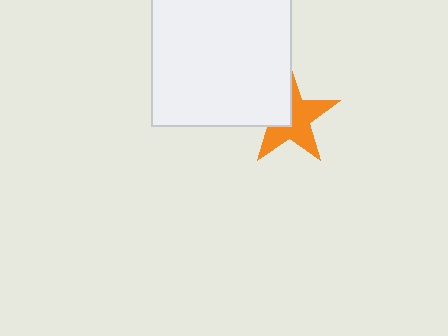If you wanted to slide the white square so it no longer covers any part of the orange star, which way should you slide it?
Slide it toward the upper-left — that is the most direct way to separate the two shapes.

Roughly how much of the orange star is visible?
About half of it is visible (roughly 62%).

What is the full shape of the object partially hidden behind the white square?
The partially hidden object is an orange star.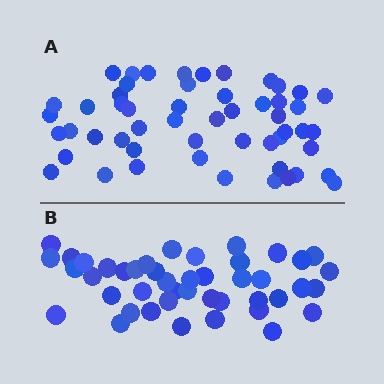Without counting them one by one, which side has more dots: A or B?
Region A (the top region) has more dots.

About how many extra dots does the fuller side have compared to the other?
Region A has roughly 8 or so more dots than region B.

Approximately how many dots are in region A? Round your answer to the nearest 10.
About 50 dots. (The exact count is 53, which rounds to 50.)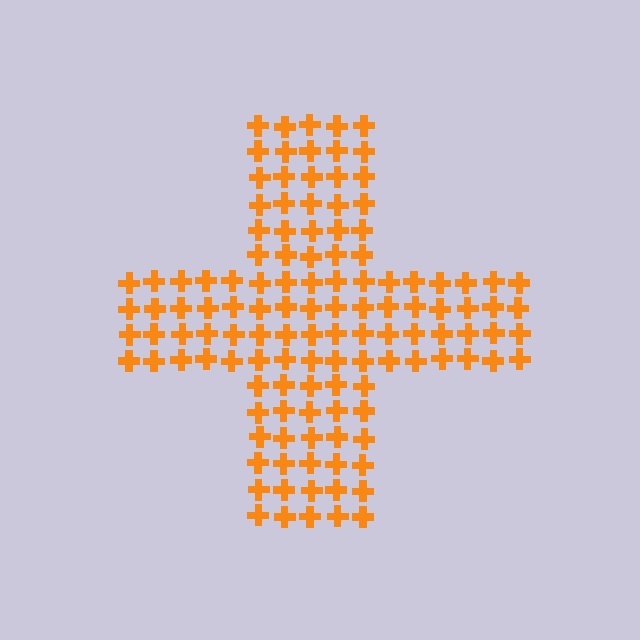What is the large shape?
The large shape is a cross.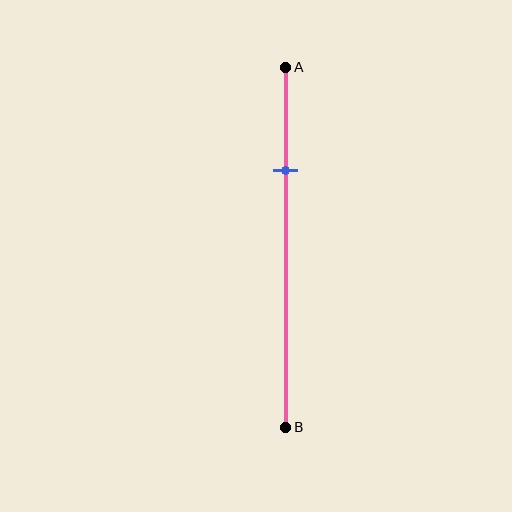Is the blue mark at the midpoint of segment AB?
No, the mark is at about 30% from A, not at the 50% midpoint.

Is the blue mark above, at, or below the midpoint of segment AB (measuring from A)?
The blue mark is above the midpoint of segment AB.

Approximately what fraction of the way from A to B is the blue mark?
The blue mark is approximately 30% of the way from A to B.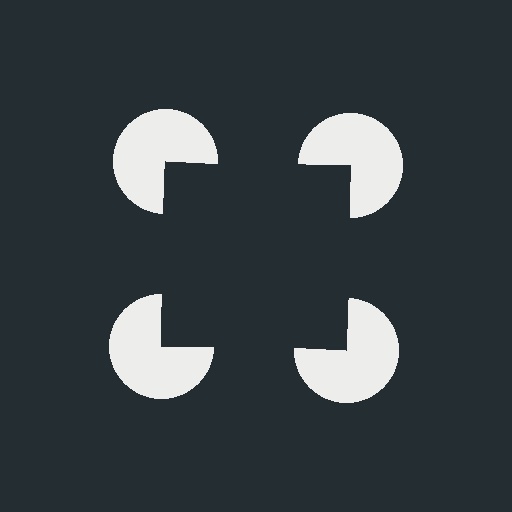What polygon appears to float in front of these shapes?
An illusory square — its edges are inferred from the aligned wedge cuts in the pac-man discs, not physically drawn.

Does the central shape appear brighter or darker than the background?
It typically appears slightly darker than the background, even though no actual brightness change is drawn.